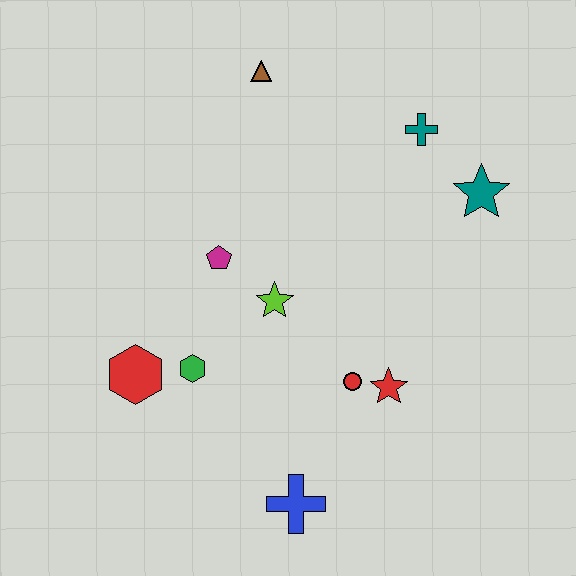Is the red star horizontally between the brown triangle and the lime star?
No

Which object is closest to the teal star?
The teal cross is closest to the teal star.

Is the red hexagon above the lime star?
No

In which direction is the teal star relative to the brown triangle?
The teal star is to the right of the brown triangle.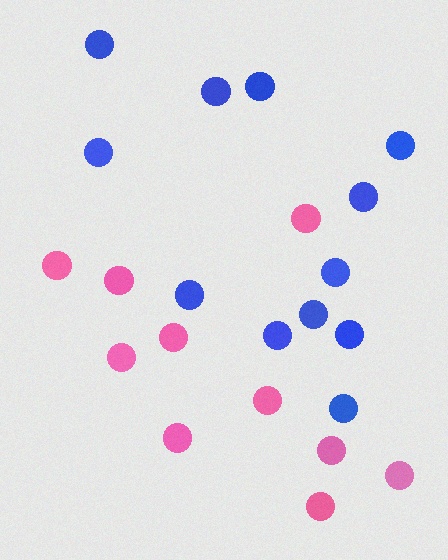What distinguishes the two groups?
There are 2 groups: one group of blue circles (12) and one group of pink circles (10).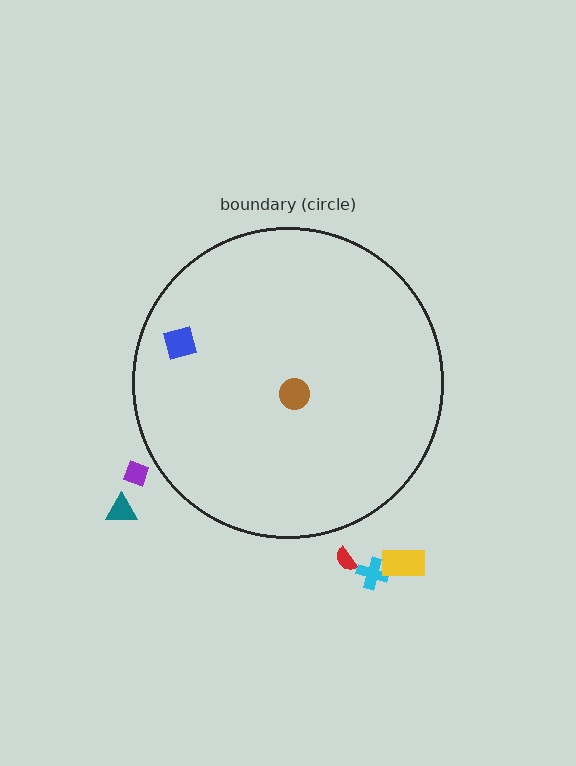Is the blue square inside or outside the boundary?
Inside.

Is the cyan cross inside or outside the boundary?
Outside.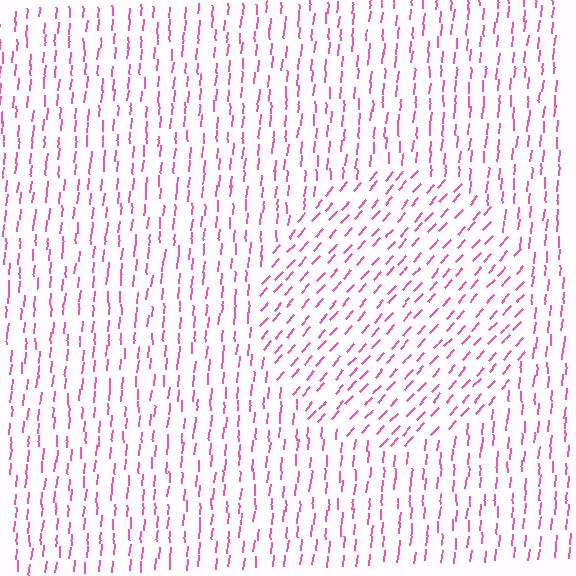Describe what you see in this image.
The image is filled with small pink line segments. A circle region in the image has lines oriented differently from the surrounding lines, creating a visible texture boundary.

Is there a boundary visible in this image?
Yes, there is a texture boundary formed by a change in line orientation.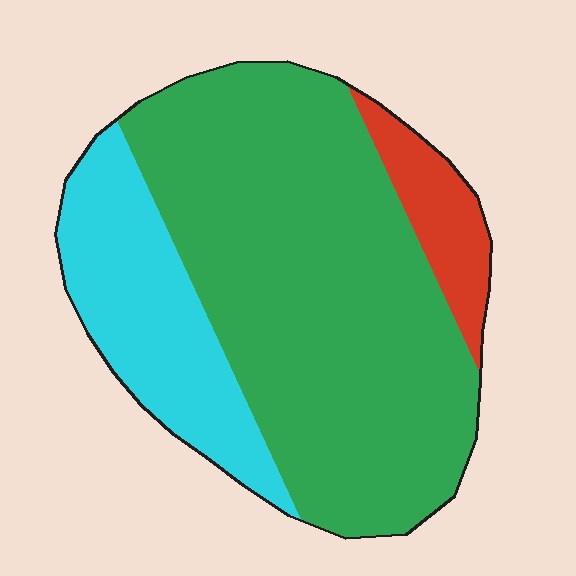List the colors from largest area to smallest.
From largest to smallest: green, cyan, red.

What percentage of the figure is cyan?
Cyan takes up about one quarter (1/4) of the figure.